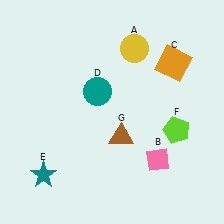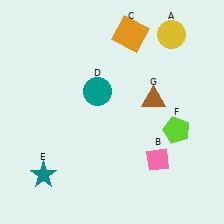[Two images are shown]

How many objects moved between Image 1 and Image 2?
3 objects moved between the two images.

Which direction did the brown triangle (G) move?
The brown triangle (G) moved up.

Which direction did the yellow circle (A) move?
The yellow circle (A) moved right.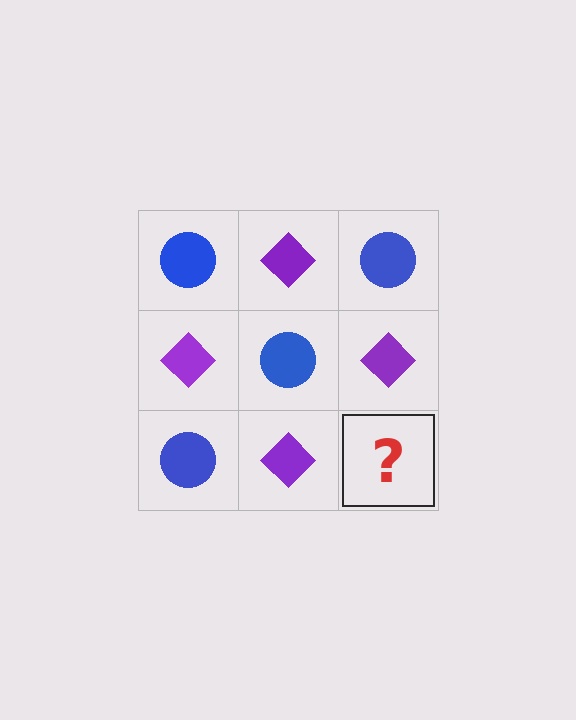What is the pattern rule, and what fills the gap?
The rule is that it alternates blue circle and purple diamond in a checkerboard pattern. The gap should be filled with a blue circle.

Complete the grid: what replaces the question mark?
The question mark should be replaced with a blue circle.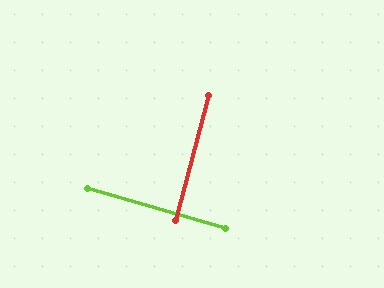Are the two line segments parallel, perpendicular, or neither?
Perpendicular — they meet at approximately 89°.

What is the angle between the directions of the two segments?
Approximately 89 degrees.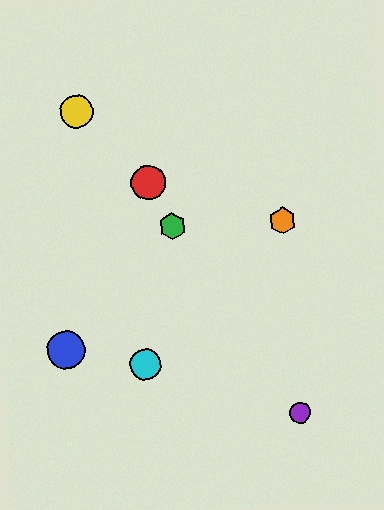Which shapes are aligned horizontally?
The green hexagon, the orange hexagon are aligned horizontally.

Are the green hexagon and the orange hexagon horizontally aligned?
Yes, both are at y≈226.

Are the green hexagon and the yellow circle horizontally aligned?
No, the green hexagon is at y≈226 and the yellow circle is at y≈112.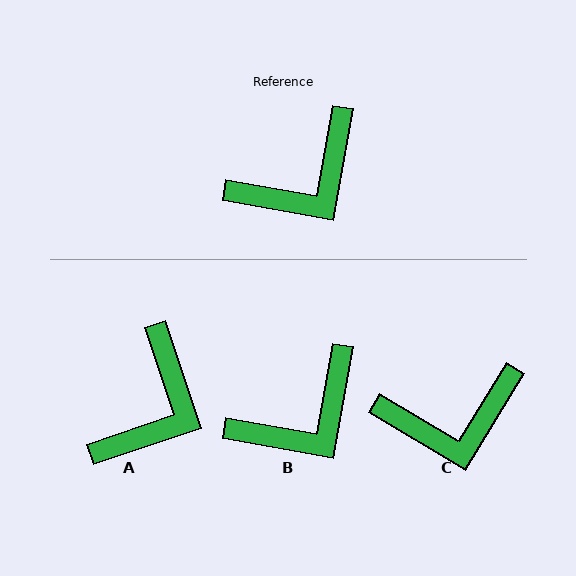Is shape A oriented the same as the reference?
No, it is off by about 29 degrees.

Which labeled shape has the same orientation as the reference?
B.